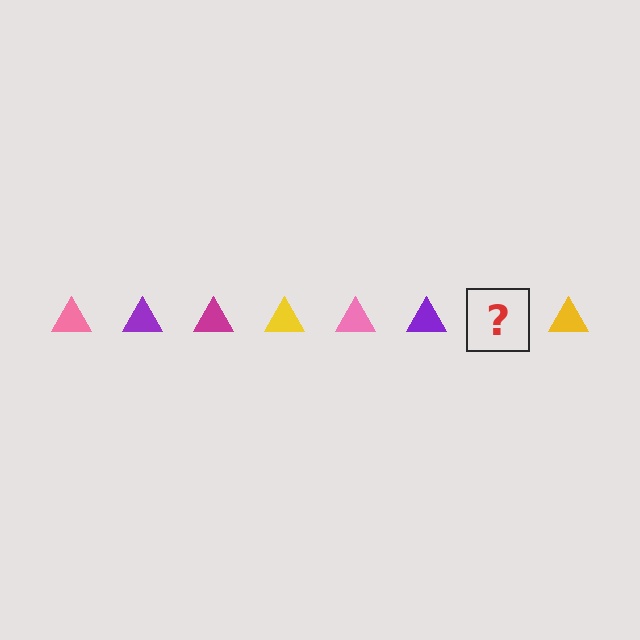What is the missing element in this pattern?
The missing element is a magenta triangle.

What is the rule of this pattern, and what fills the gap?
The rule is that the pattern cycles through pink, purple, magenta, yellow triangles. The gap should be filled with a magenta triangle.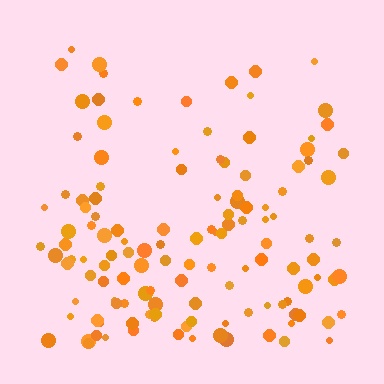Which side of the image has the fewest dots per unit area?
The top.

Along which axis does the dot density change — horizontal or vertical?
Vertical.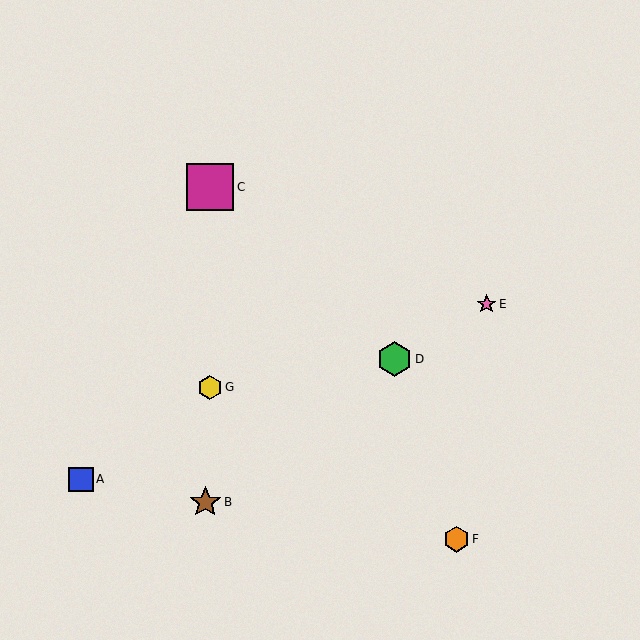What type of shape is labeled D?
Shape D is a green hexagon.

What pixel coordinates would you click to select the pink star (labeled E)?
Click at (487, 304) to select the pink star E.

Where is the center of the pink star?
The center of the pink star is at (487, 304).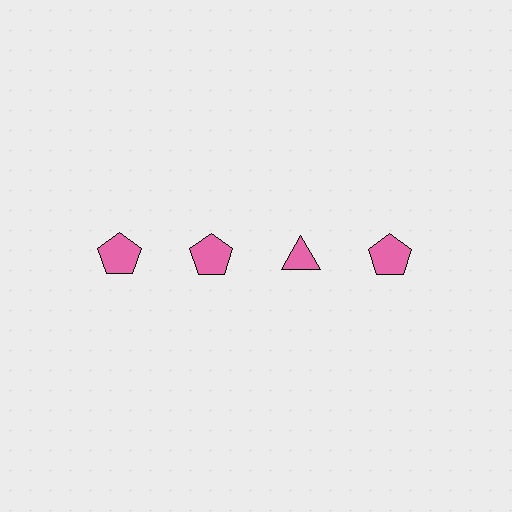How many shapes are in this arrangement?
There are 4 shapes arranged in a grid pattern.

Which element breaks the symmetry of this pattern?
The pink triangle in the top row, center column breaks the symmetry. All other shapes are pink pentagons.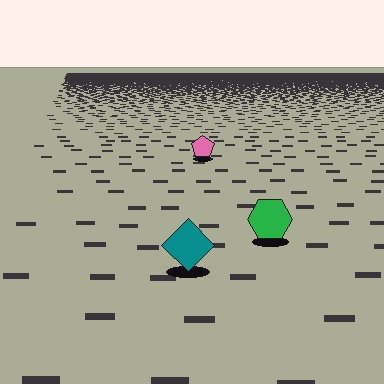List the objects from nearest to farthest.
From nearest to farthest: the teal diamond, the green hexagon, the pink pentagon.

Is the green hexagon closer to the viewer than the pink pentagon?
Yes. The green hexagon is closer — you can tell from the texture gradient: the ground texture is coarser near it.